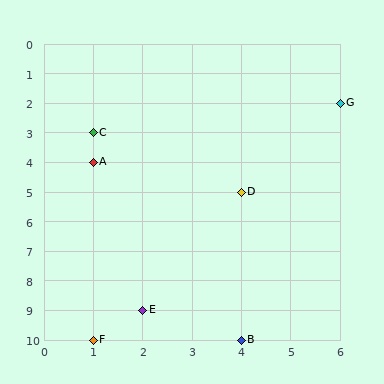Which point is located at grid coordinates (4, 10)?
Point B is at (4, 10).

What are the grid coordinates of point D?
Point D is at grid coordinates (4, 5).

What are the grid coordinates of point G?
Point G is at grid coordinates (6, 2).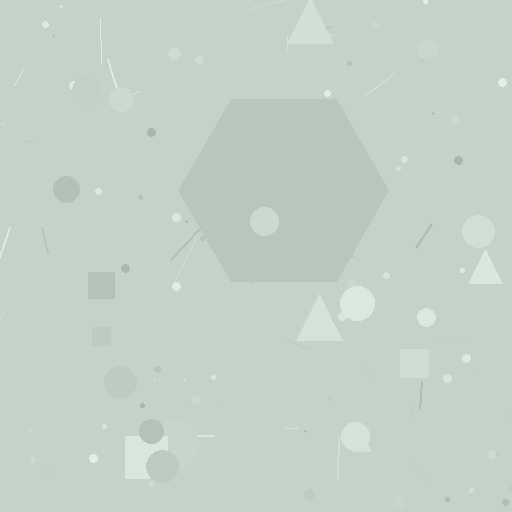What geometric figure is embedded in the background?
A hexagon is embedded in the background.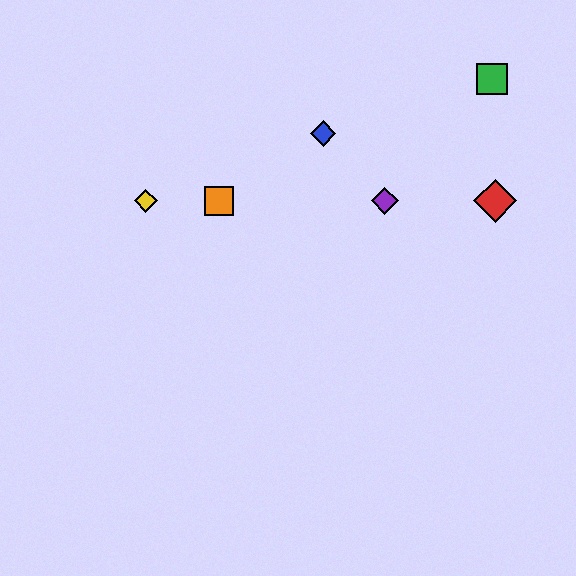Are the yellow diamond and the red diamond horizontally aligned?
Yes, both are at y≈201.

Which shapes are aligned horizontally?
The red diamond, the yellow diamond, the purple diamond, the orange square are aligned horizontally.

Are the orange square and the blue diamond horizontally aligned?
No, the orange square is at y≈201 and the blue diamond is at y≈134.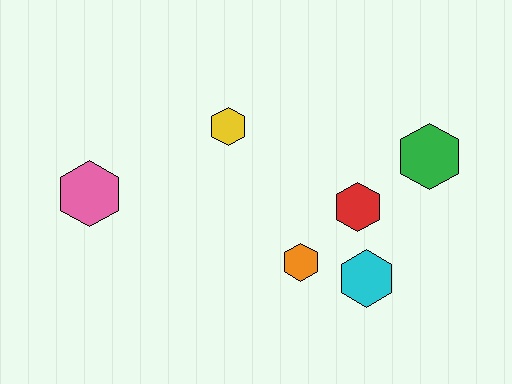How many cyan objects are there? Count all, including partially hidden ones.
There is 1 cyan object.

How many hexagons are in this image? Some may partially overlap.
There are 6 hexagons.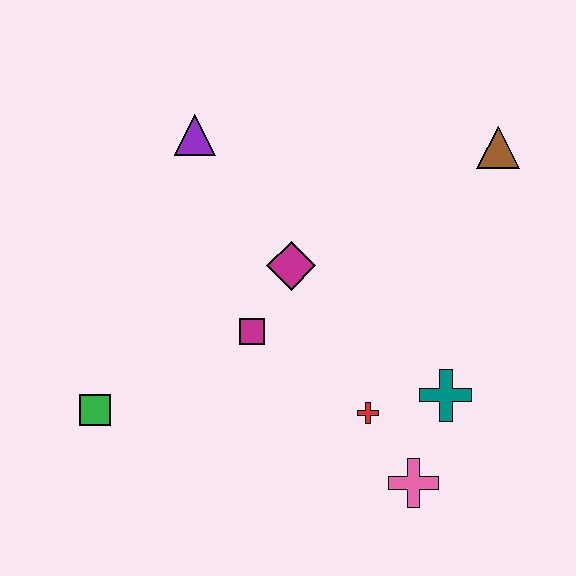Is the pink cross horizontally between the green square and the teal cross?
Yes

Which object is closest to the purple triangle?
The magenta diamond is closest to the purple triangle.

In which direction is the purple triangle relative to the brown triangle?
The purple triangle is to the left of the brown triangle.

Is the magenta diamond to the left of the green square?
No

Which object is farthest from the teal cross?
The purple triangle is farthest from the teal cross.